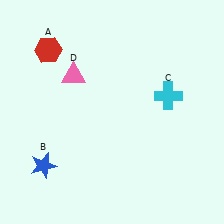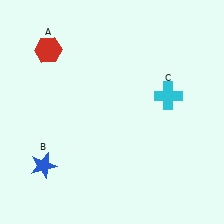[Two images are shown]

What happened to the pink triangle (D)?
The pink triangle (D) was removed in Image 2. It was in the top-left area of Image 1.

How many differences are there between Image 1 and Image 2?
There is 1 difference between the two images.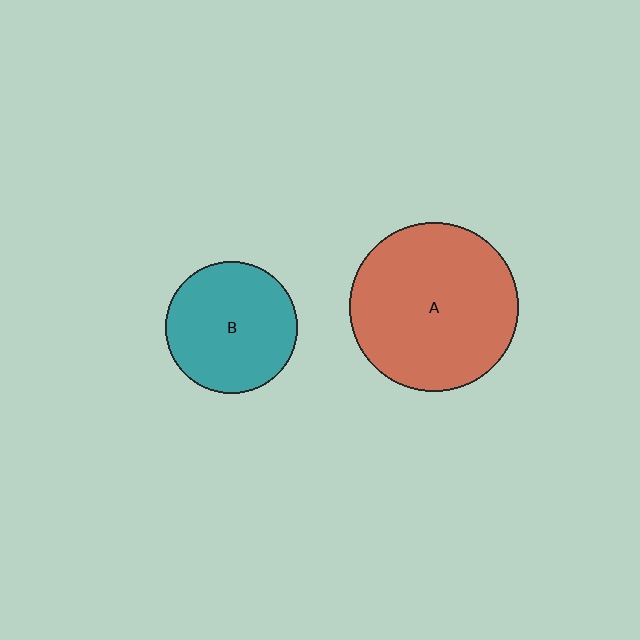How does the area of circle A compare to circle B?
Approximately 1.6 times.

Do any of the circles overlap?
No, none of the circles overlap.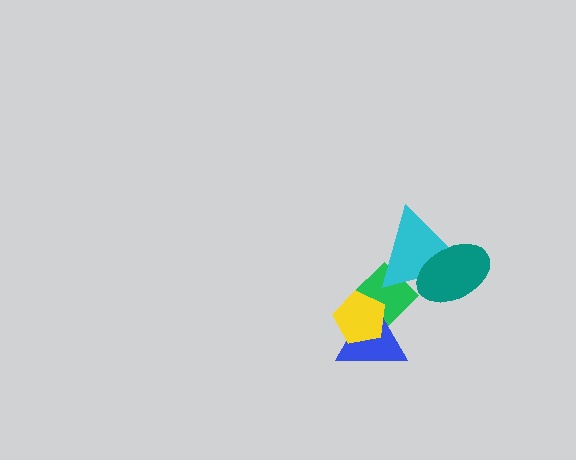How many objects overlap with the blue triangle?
2 objects overlap with the blue triangle.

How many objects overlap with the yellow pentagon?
2 objects overlap with the yellow pentagon.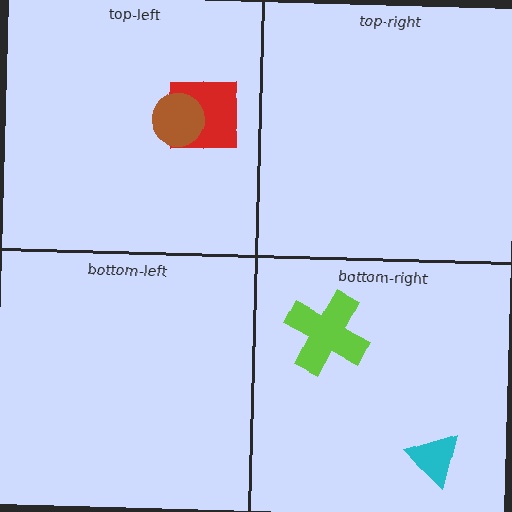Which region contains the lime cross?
The bottom-right region.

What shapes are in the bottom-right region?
The lime cross, the cyan triangle.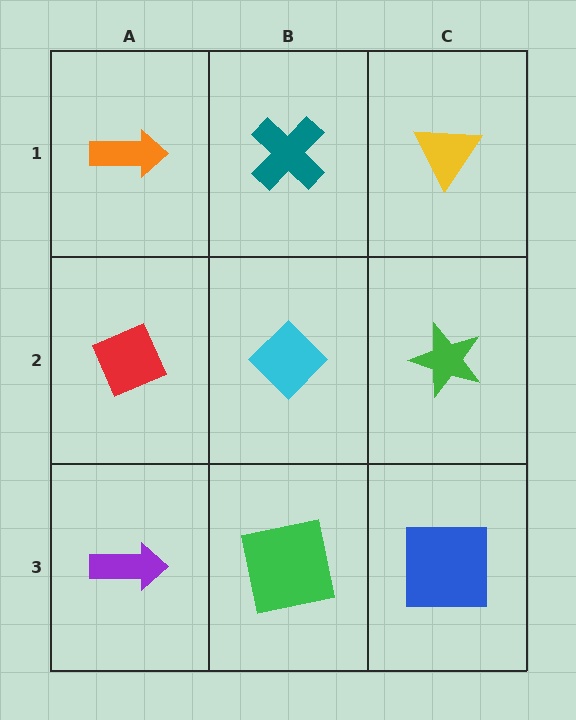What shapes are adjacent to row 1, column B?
A cyan diamond (row 2, column B), an orange arrow (row 1, column A), a yellow triangle (row 1, column C).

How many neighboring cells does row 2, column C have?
3.